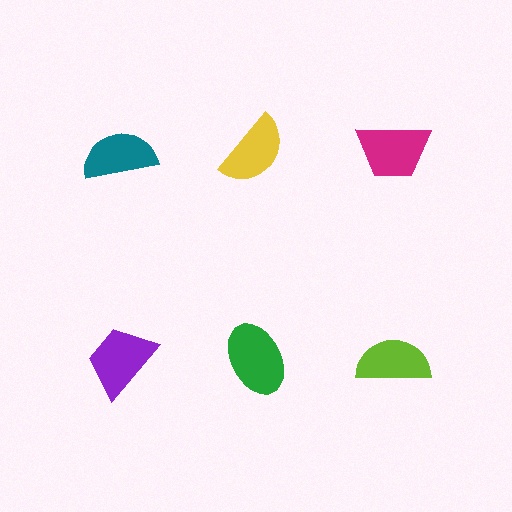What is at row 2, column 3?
A lime semicircle.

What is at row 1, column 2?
A yellow semicircle.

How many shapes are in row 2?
3 shapes.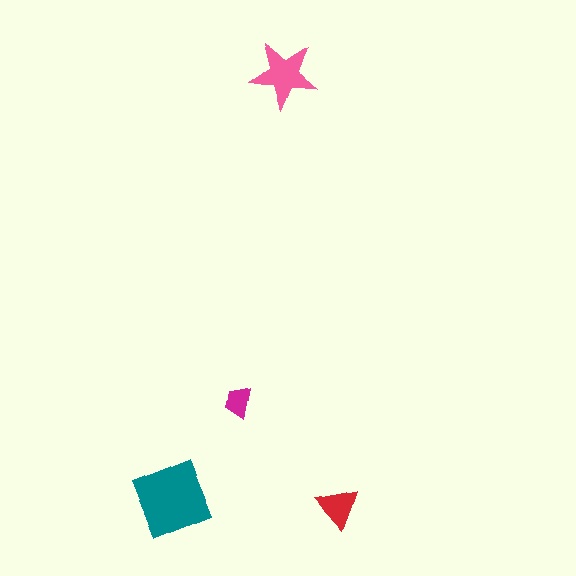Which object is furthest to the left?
The teal diamond is leftmost.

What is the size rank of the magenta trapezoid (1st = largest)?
4th.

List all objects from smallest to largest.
The magenta trapezoid, the red triangle, the pink star, the teal diamond.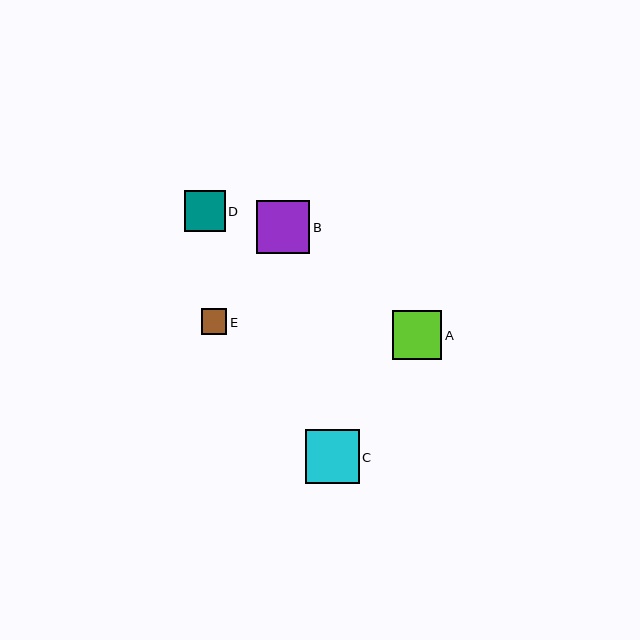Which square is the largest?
Square C is the largest with a size of approximately 53 pixels.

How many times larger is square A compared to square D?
Square A is approximately 1.2 times the size of square D.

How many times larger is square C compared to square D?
Square C is approximately 1.3 times the size of square D.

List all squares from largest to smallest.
From largest to smallest: C, B, A, D, E.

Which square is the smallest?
Square E is the smallest with a size of approximately 25 pixels.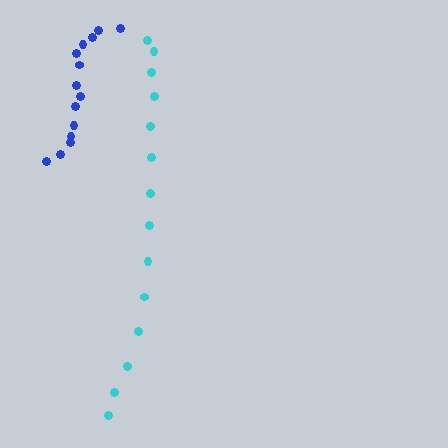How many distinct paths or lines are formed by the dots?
There are 2 distinct paths.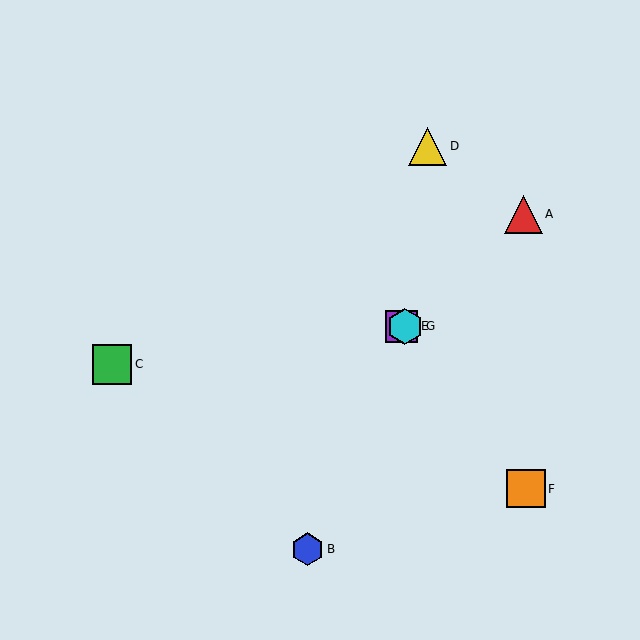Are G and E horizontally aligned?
Yes, both are at y≈326.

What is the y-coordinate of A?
Object A is at y≈214.